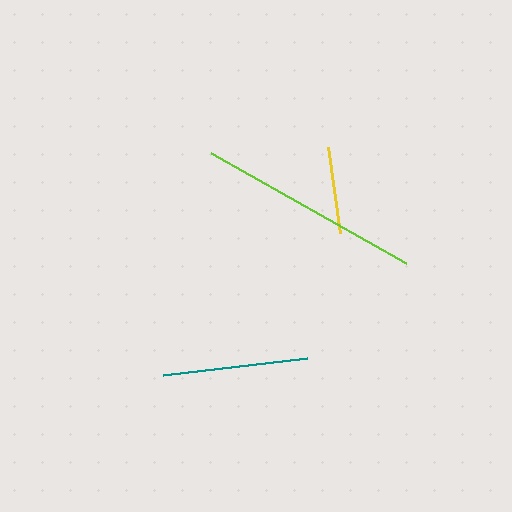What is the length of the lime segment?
The lime segment is approximately 225 pixels long.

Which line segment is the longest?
The lime line is the longest at approximately 225 pixels.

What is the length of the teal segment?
The teal segment is approximately 145 pixels long.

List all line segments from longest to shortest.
From longest to shortest: lime, teal, yellow.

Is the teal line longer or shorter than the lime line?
The lime line is longer than the teal line.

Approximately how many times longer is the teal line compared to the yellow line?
The teal line is approximately 1.7 times the length of the yellow line.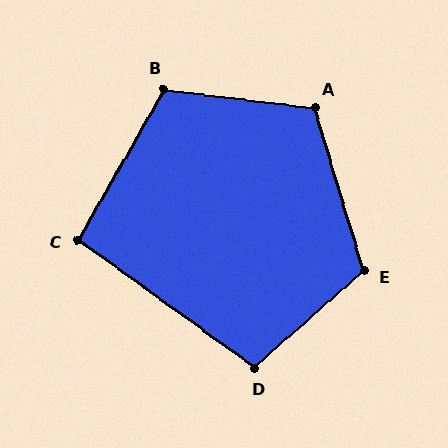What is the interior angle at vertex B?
Approximately 113 degrees (obtuse).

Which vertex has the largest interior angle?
E, at approximately 115 degrees.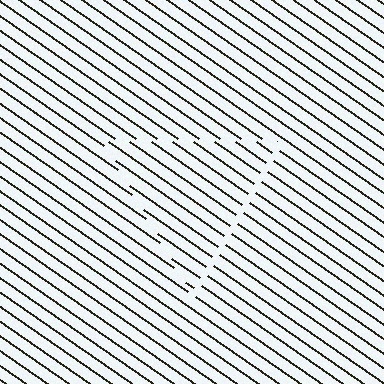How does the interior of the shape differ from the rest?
The interior of the shape contains the same grating, shifted by half a period — the contour is defined by the phase discontinuity where line-ends from the inner and outer gratings abut.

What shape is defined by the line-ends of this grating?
An illusory triangle. The interior of the shape contains the same grating, shifted by half a period — the contour is defined by the phase discontinuity where line-ends from the inner and outer gratings abut.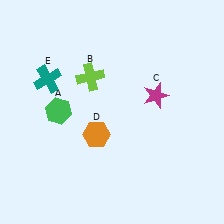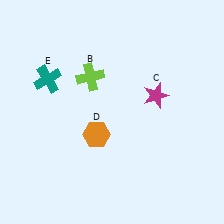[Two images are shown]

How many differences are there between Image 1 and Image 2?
There is 1 difference between the two images.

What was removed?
The green hexagon (A) was removed in Image 2.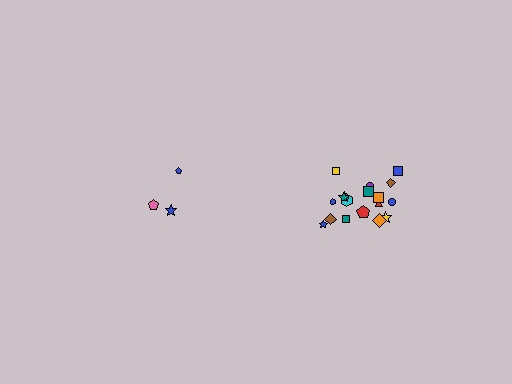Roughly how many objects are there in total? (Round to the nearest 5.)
Roughly 20 objects in total.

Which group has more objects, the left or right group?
The right group.